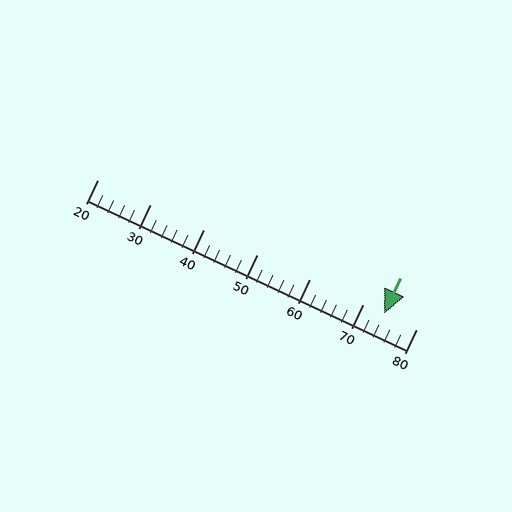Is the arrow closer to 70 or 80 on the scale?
The arrow is closer to 70.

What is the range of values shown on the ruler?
The ruler shows values from 20 to 80.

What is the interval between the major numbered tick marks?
The major tick marks are spaced 10 units apart.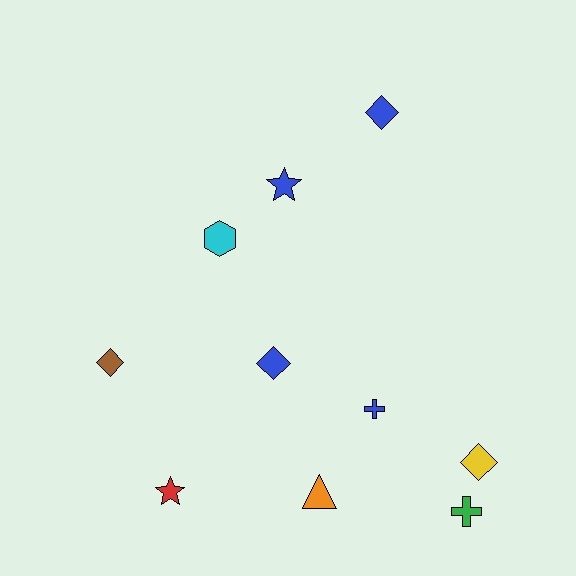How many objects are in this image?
There are 10 objects.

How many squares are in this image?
There are no squares.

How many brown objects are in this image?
There is 1 brown object.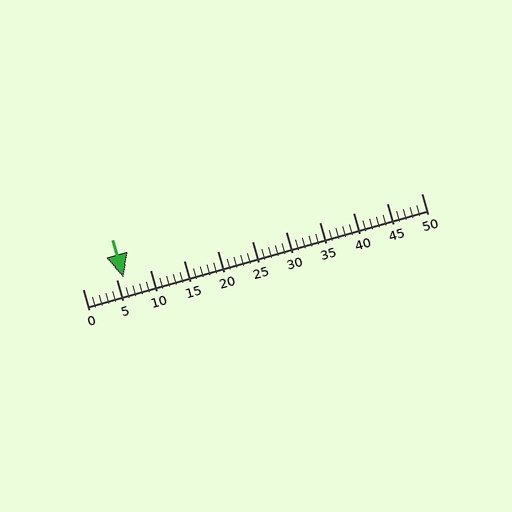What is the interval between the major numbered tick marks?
The major tick marks are spaced 5 units apart.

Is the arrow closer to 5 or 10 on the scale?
The arrow is closer to 5.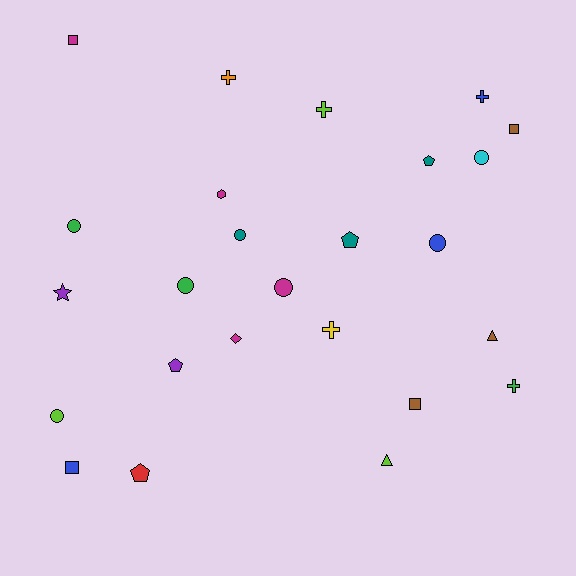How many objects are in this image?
There are 25 objects.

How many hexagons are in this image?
There is 1 hexagon.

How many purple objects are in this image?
There are 2 purple objects.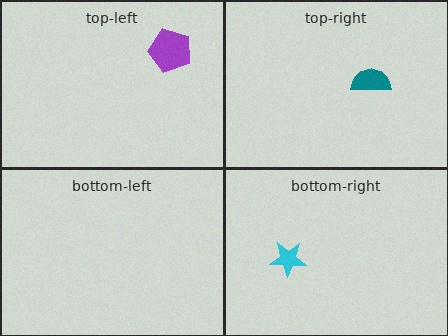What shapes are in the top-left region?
The purple pentagon.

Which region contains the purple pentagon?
The top-left region.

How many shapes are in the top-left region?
1.